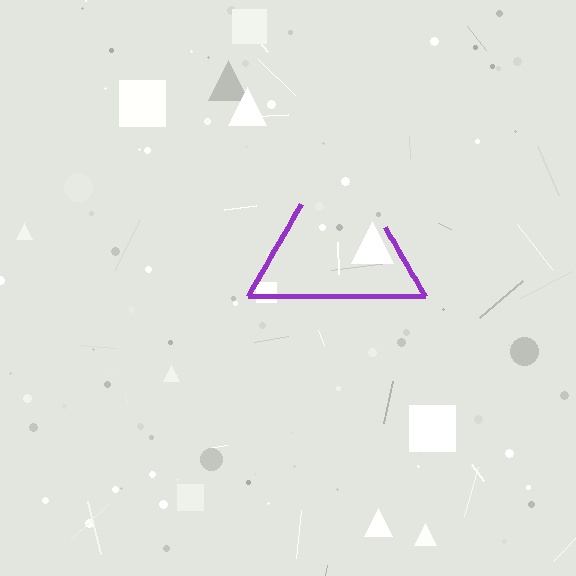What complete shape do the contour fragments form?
The contour fragments form a triangle.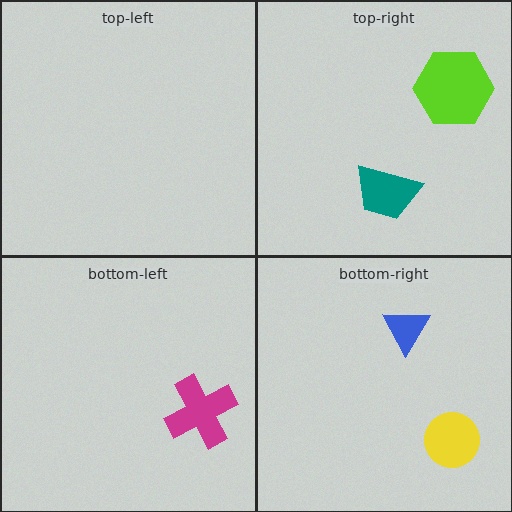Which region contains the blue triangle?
The bottom-right region.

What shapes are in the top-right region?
The lime hexagon, the teal trapezoid.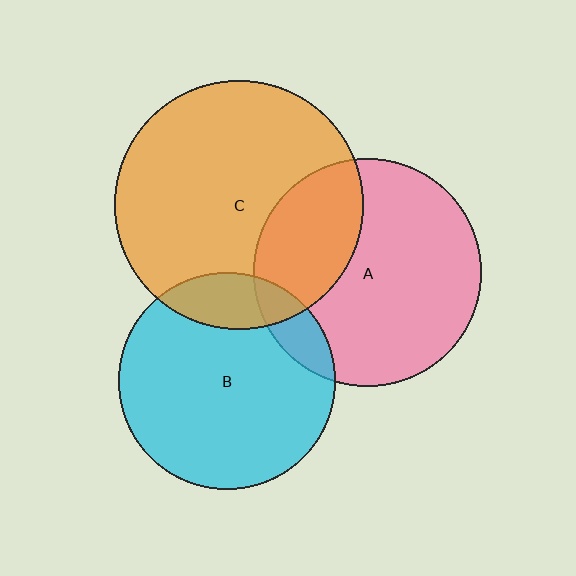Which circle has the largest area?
Circle C (orange).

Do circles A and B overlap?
Yes.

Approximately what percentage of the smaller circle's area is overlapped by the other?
Approximately 10%.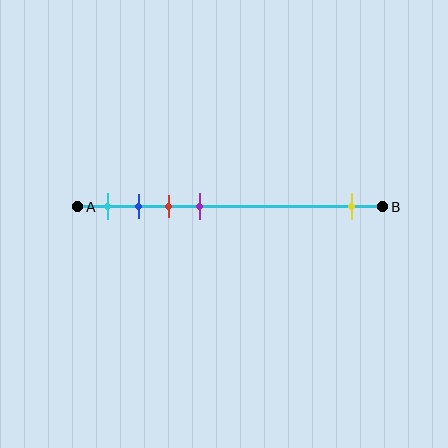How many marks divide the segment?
There are 5 marks dividing the segment.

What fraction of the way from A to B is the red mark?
The red mark is approximately 30% (0.3) of the way from A to B.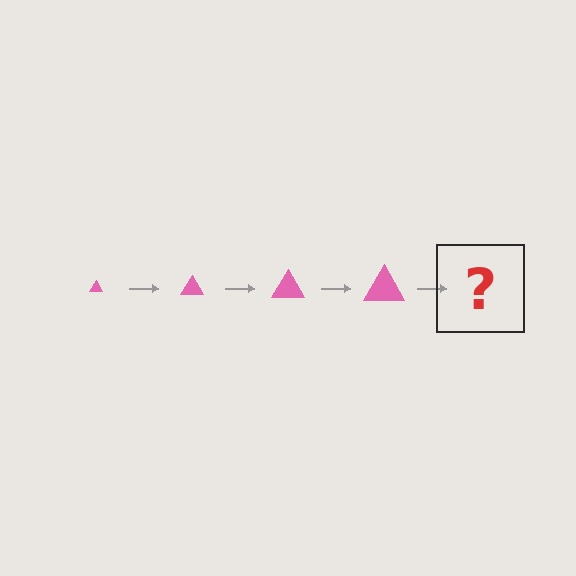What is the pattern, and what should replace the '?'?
The pattern is that the triangle gets progressively larger each step. The '?' should be a pink triangle, larger than the previous one.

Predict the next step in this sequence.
The next step is a pink triangle, larger than the previous one.